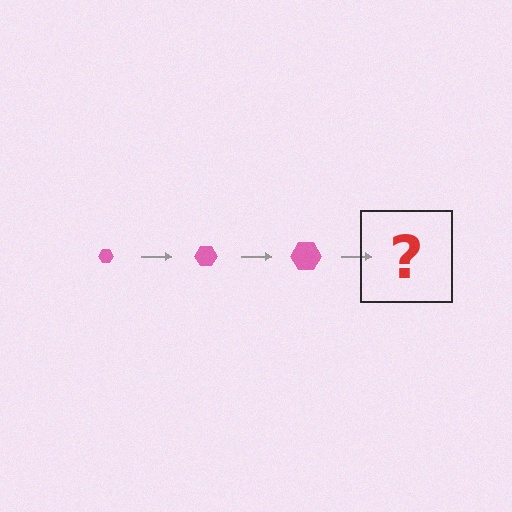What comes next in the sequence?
The next element should be a pink hexagon, larger than the previous one.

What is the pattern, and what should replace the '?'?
The pattern is that the hexagon gets progressively larger each step. The '?' should be a pink hexagon, larger than the previous one.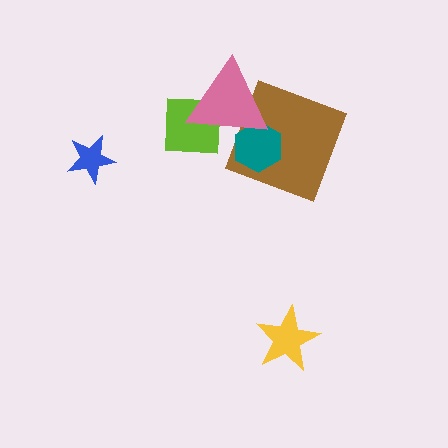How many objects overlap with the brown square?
2 objects overlap with the brown square.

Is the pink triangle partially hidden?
No, no other shape covers it.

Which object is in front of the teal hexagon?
The pink triangle is in front of the teal hexagon.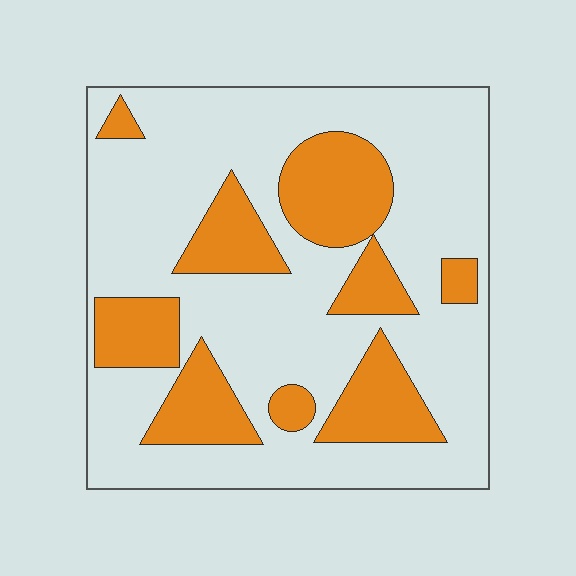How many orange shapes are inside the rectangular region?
9.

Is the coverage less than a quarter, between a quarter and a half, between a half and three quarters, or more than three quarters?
Between a quarter and a half.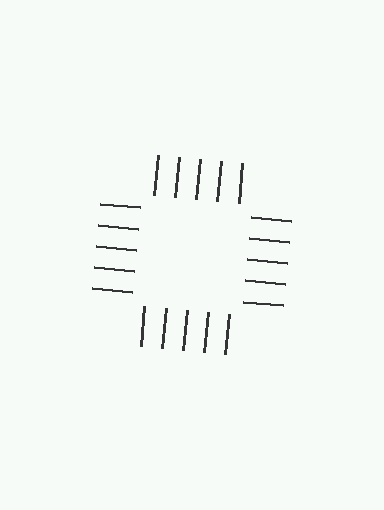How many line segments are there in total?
20 — 5 along each of the 4 edges.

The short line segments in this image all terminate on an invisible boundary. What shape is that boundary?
An illusory square — the line segments terminate on its edges but no continuous stroke is drawn.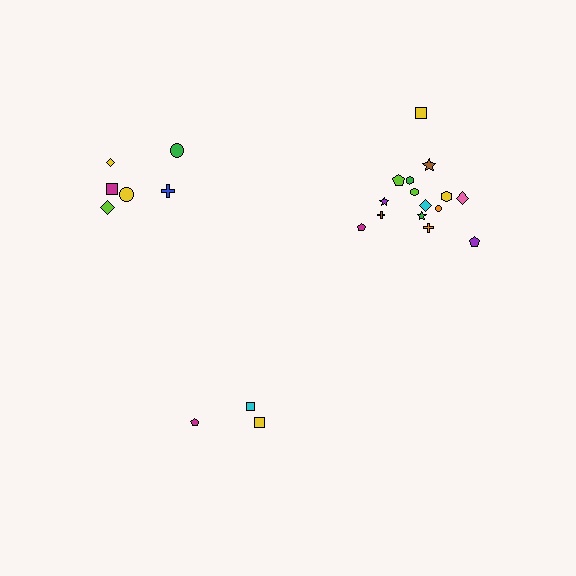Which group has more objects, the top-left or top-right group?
The top-right group.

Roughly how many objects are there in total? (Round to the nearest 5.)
Roughly 25 objects in total.